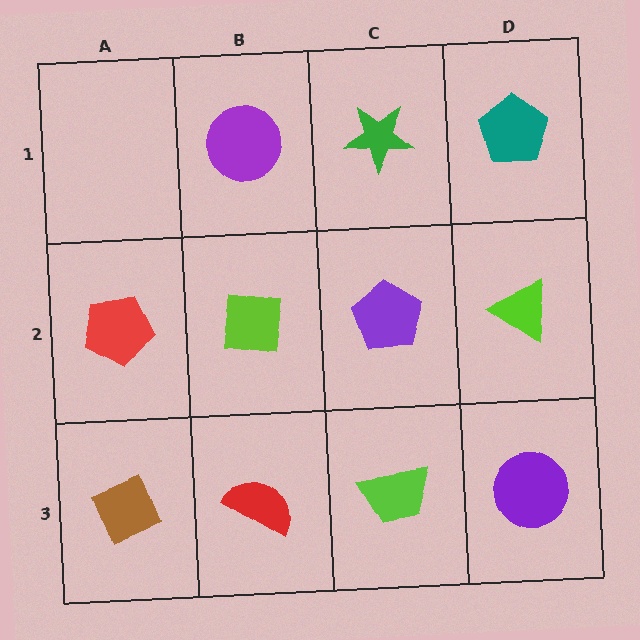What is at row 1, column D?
A teal pentagon.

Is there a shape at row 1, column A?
No, that cell is empty.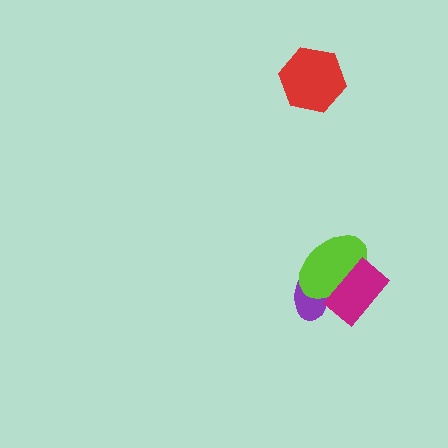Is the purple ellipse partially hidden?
Yes, it is partially covered by another shape.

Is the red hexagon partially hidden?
No, no other shape covers it.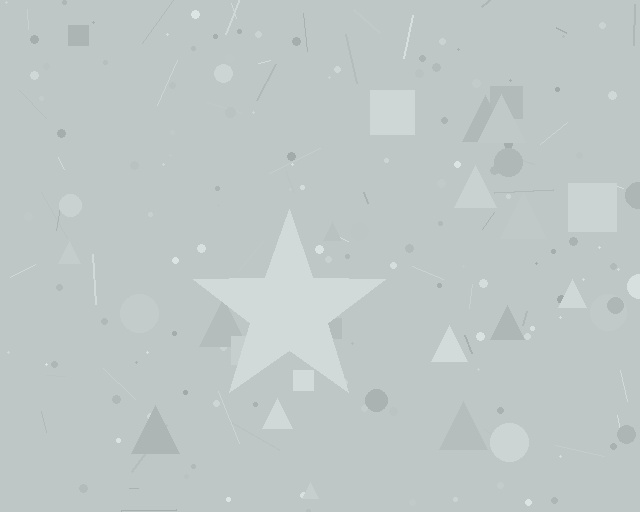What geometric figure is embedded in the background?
A star is embedded in the background.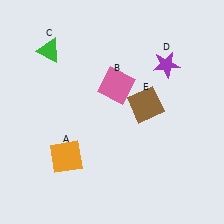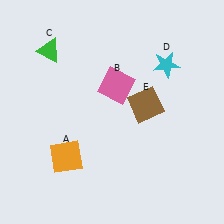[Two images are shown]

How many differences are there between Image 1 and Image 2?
There is 1 difference between the two images.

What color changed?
The star (D) changed from purple in Image 1 to cyan in Image 2.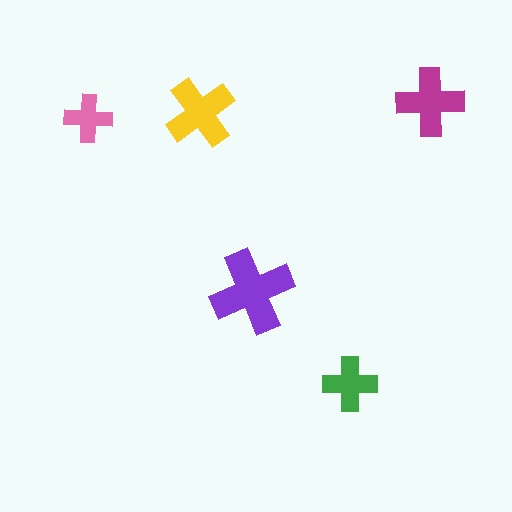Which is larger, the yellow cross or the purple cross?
The purple one.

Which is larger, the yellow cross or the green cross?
The yellow one.